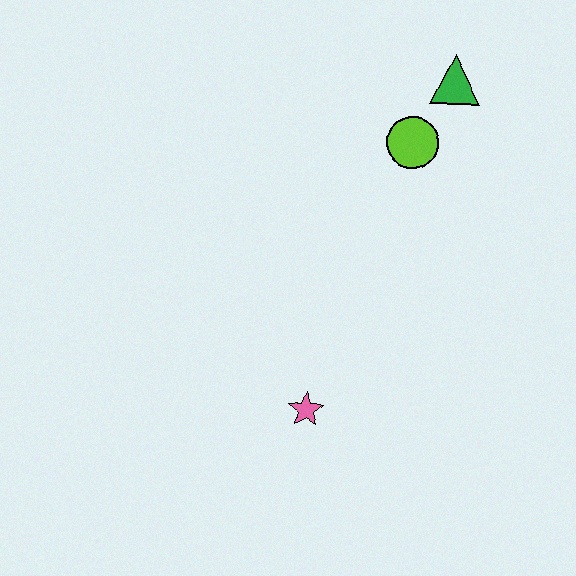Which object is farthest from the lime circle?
The pink star is farthest from the lime circle.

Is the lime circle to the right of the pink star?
Yes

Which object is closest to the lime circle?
The green triangle is closest to the lime circle.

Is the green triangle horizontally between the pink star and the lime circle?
No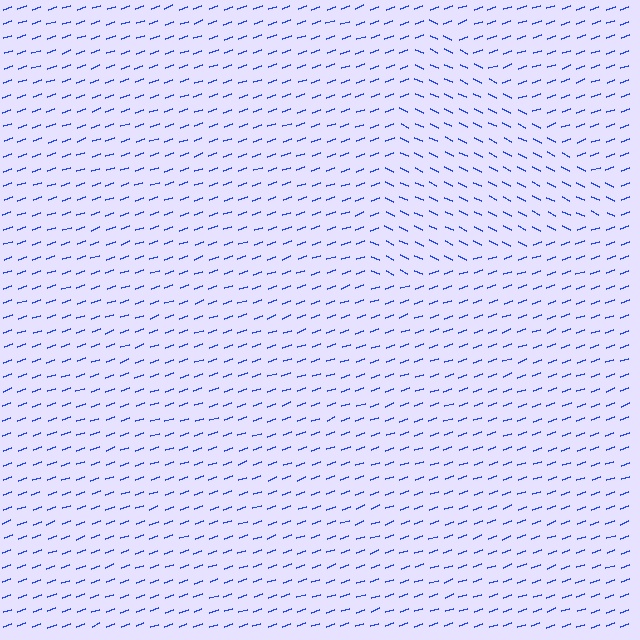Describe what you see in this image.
The image is filled with small blue line segments. A triangle region in the image has lines oriented differently from the surrounding lines, creating a visible texture boundary.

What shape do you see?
I see a triangle.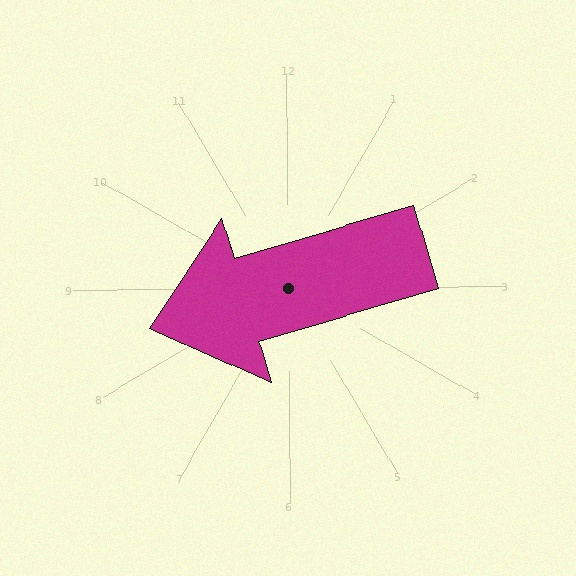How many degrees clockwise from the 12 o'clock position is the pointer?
Approximately 254 degrees.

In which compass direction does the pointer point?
West.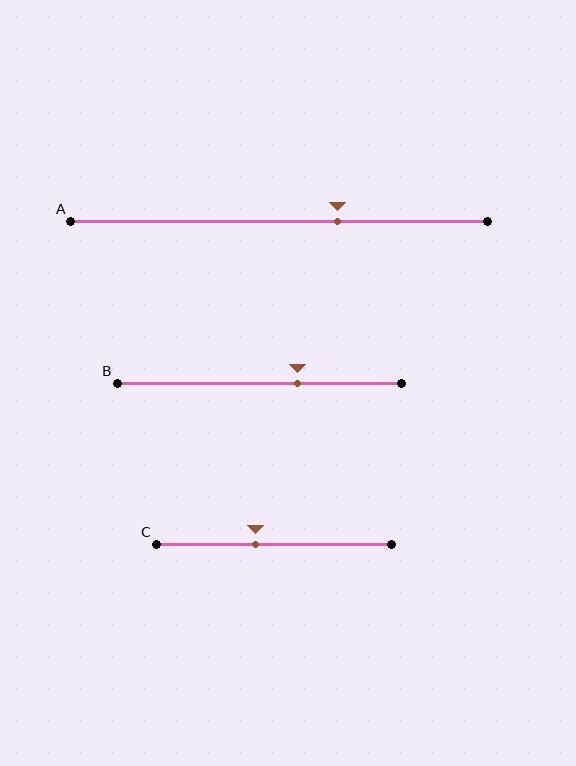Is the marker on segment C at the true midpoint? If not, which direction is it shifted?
No, the marker on segment C is shifted to the left by about 8% of the segment length.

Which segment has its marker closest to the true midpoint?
Segment C has its marker closest to the true midpoint.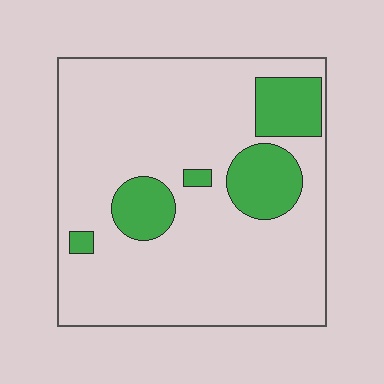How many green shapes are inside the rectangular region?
5.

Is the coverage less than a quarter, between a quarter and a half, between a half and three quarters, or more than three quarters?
Less than a quarter.